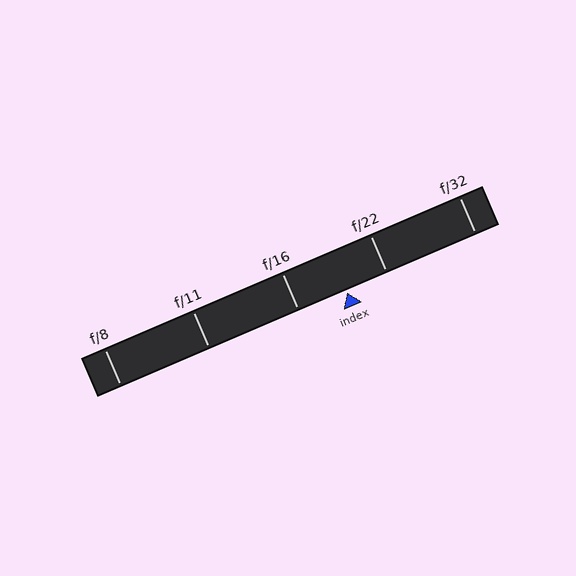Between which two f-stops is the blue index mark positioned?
The index mark is between f/16 and f/22.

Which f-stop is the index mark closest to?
The index mark is closest to f/22.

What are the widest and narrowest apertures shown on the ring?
The widest aperture shown is f/8 and the narrowest is f/32.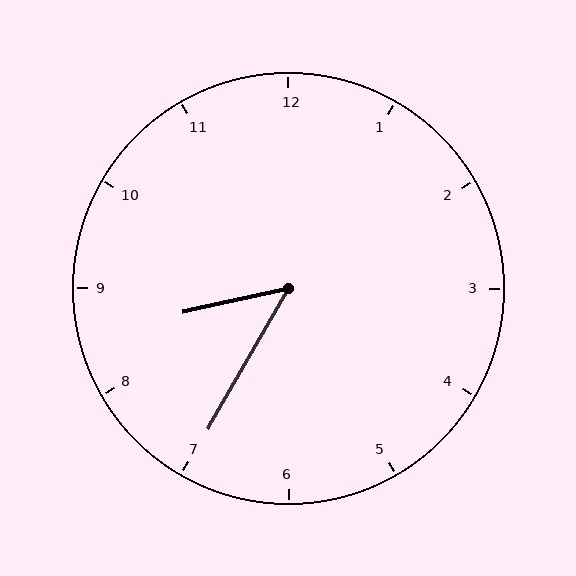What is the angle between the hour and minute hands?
Approximately 48 degrees.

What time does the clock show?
8:35.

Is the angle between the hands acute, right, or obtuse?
It is acute.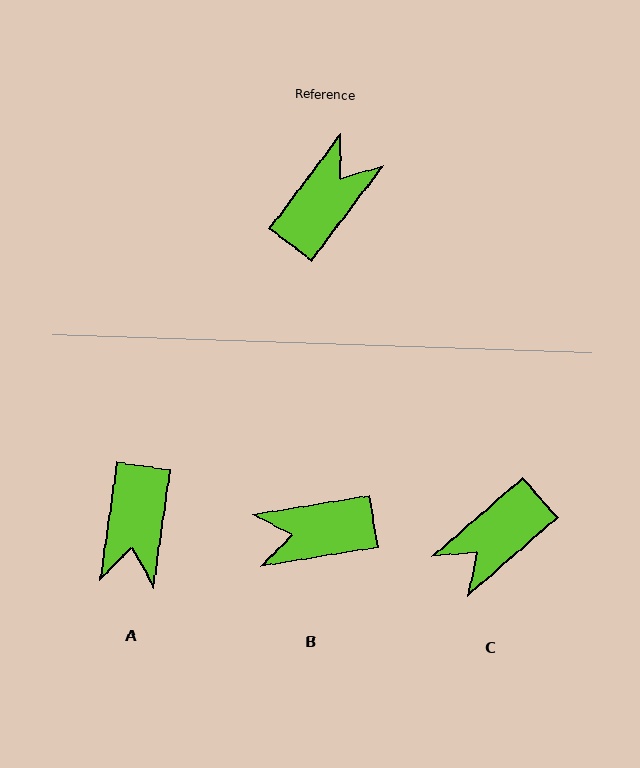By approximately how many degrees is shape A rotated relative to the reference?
Approximately 151 degrees clockwise.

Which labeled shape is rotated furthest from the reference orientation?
C, about 168 degrees away.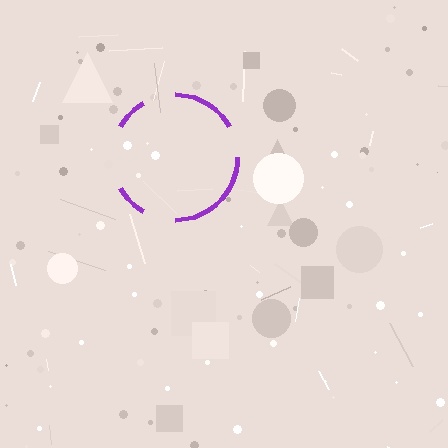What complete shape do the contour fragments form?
The contour fragments form a circle.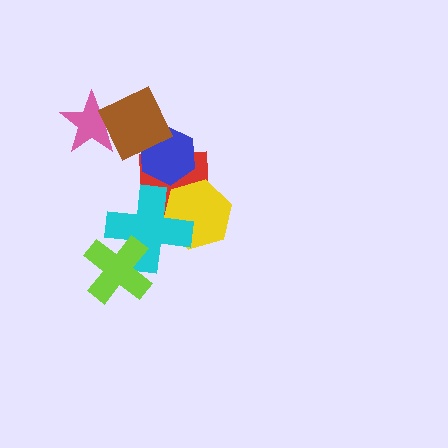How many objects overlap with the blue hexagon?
2 objects overlap with the blue hexagon.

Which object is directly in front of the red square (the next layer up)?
The blue hexagon is directly in front of the red square.